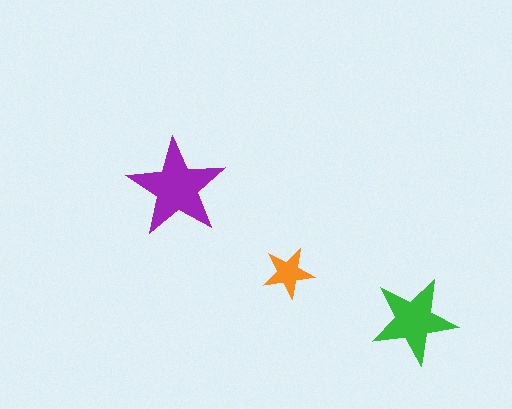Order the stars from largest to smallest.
the purple one, the green one, the orange one.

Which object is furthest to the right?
The green star is rightmost.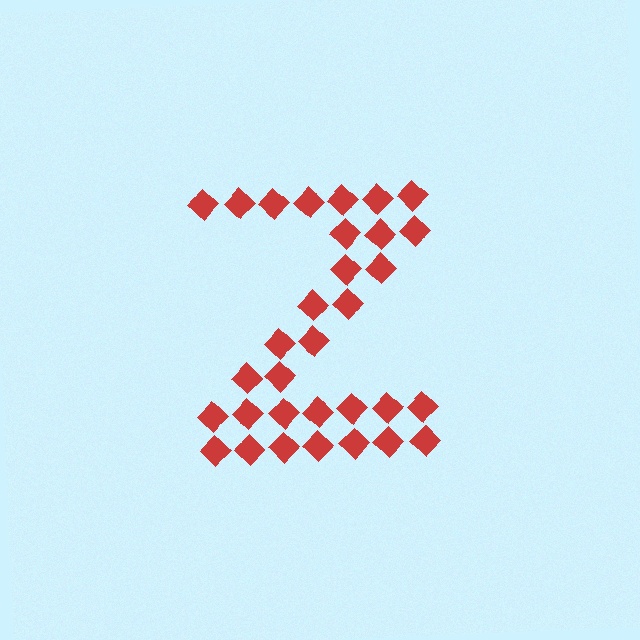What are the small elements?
The small elements are diamonds.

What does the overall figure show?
The overall figure shows the letter Z.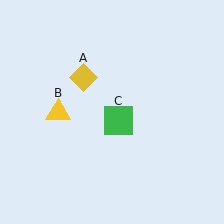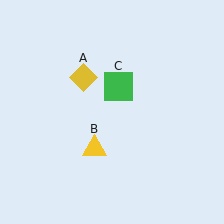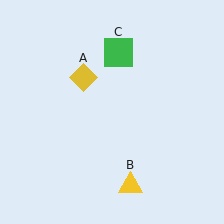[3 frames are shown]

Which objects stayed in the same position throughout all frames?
Yellow diamond (object A) remained stationary.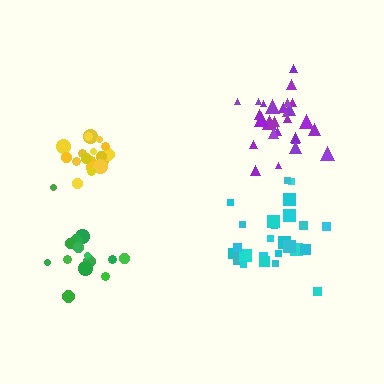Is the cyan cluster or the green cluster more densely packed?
Cyan.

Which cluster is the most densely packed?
Purple.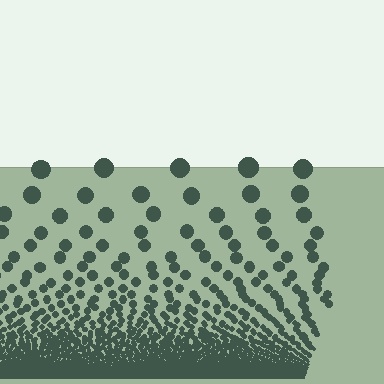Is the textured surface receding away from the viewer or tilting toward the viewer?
The surface appears to tilt toward the viewer. Texture elements get larger and sparser toward the top.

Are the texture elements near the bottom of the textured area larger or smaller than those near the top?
Smaller. The gradient is inverted — elements near the bottom are smaller and denser.